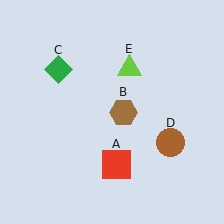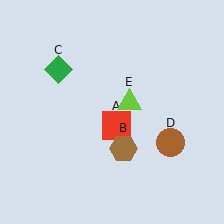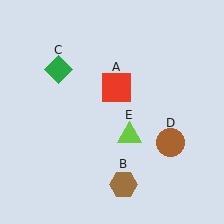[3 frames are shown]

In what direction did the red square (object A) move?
The red square (object A) moved up.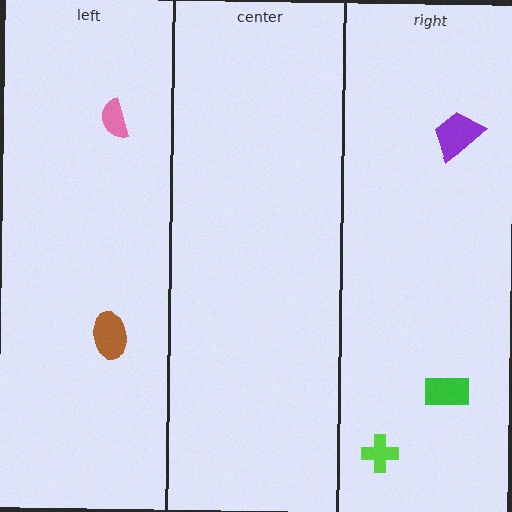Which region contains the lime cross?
The right region.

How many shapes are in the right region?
3.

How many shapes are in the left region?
2.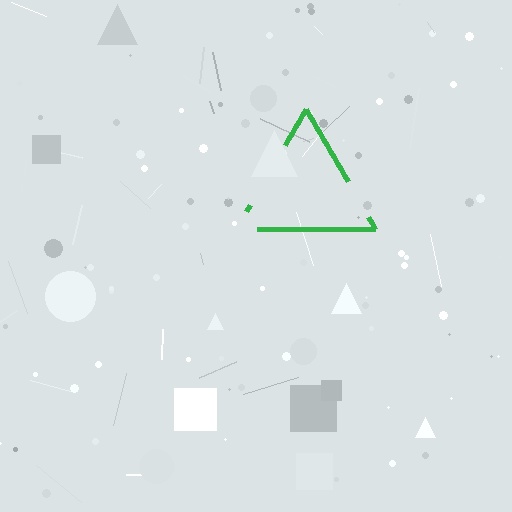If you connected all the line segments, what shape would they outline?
They would outline a triangle.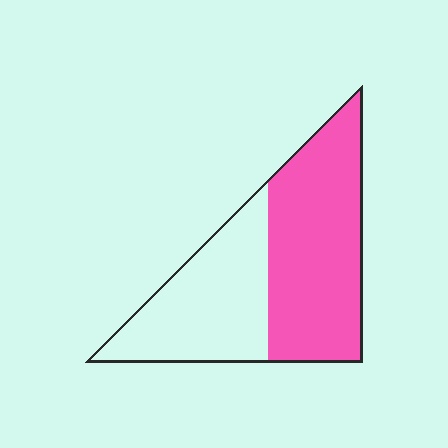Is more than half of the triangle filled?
Yes.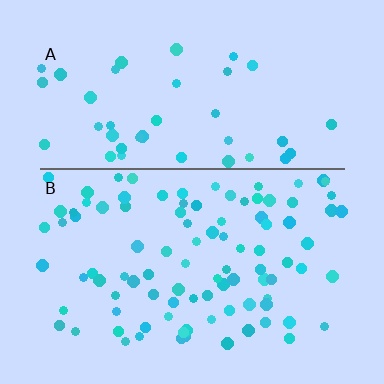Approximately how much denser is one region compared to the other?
Approximately 2.2× — region B over region A.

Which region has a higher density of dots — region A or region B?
B (the bottom).